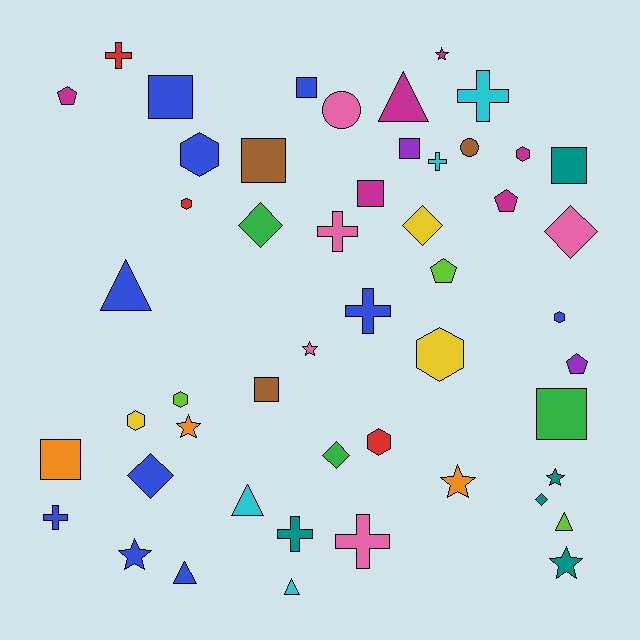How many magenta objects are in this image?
There are 6 magenta objects.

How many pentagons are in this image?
There are 4 pentagons.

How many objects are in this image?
There are 50 objects.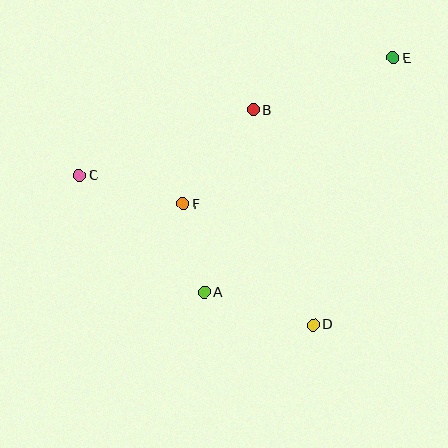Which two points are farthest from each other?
Points C and E are farthest from each other.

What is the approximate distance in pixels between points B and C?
The distance between B and C is approximately 186 pixels.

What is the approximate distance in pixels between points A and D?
The distance between A and D is approximately 114 pixels.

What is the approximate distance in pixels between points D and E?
The distance between D and E is approximately 278 pixels.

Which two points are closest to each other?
Points A and F are closest to each other.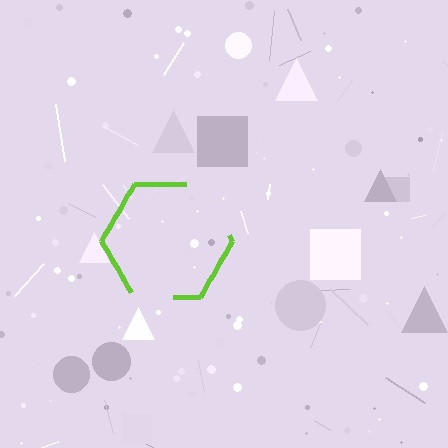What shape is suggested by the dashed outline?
The dashed outline suggests a hexagon.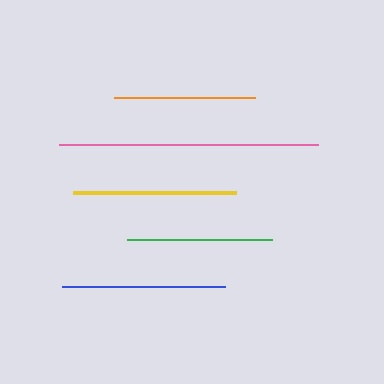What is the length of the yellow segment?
The yellow segment is approximately 163 pixels long.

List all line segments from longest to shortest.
From longest to shortest: pink, yellow, blue, green, orange.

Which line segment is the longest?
The pink line is the longest at approximately 259 pixels.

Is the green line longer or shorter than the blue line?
The blue line is longer than the green line.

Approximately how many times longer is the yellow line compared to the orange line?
The yellow line is approximately 1.2 times the length of the orange line.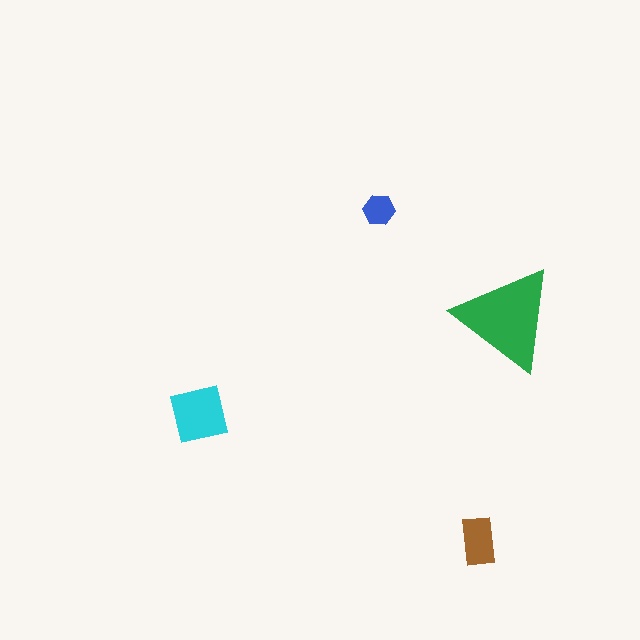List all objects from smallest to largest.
The blue hexagon, the brown rectangle, the cyan square, the green triangle.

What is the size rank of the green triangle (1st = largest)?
1st.